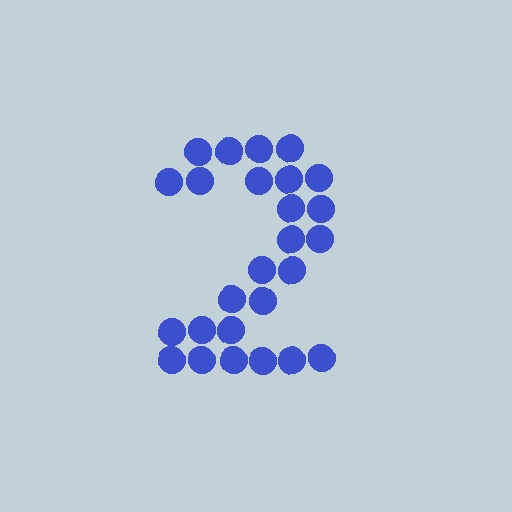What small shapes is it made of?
It is made of small circles.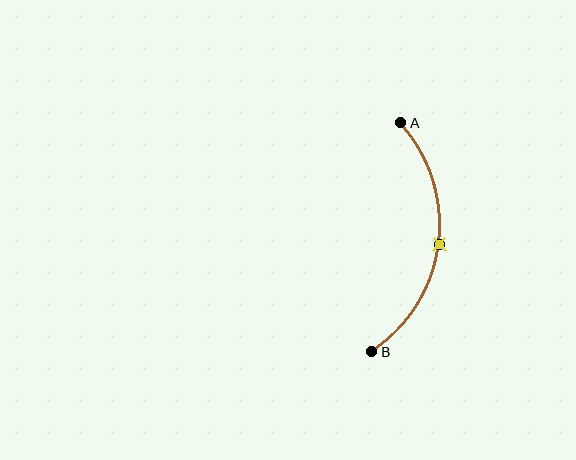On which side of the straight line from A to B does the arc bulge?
The arc bulges to the right of the straight line connecting A and B.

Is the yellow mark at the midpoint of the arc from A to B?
Yes. The yellow mark lies on the arc at equal arc-length from both A and B — it is the arc midpoint.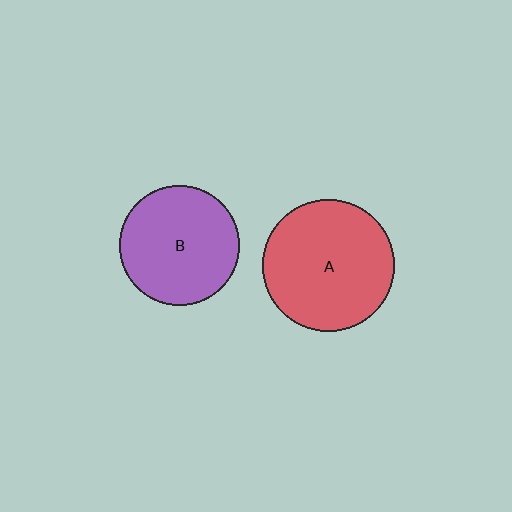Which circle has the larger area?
Circle A (red).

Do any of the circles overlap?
No, none of the circles overlap.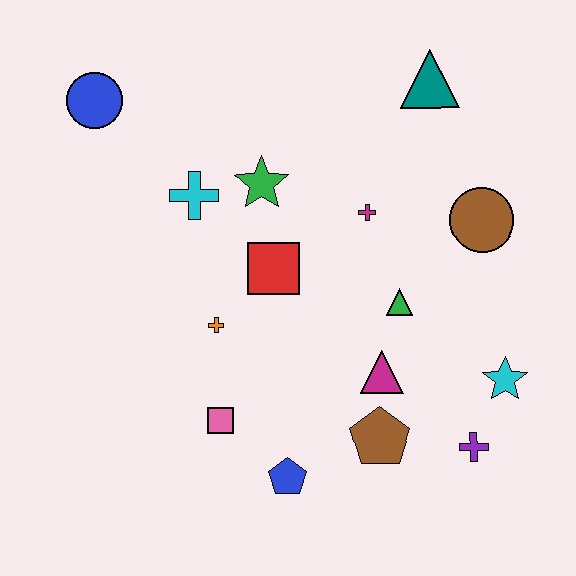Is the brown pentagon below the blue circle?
Yes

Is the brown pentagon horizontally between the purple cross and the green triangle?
No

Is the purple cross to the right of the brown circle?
No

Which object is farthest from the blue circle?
The purple cross is farthest from the blue circle.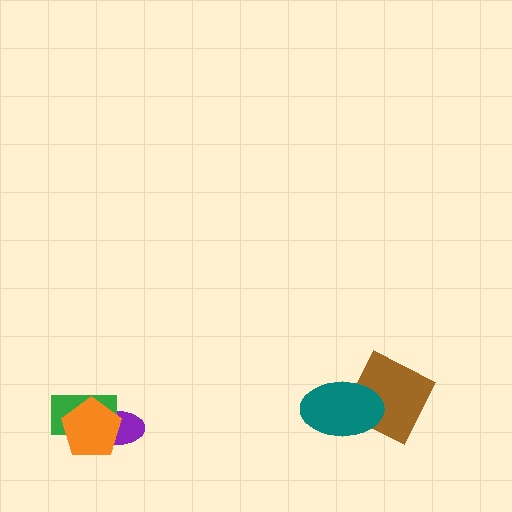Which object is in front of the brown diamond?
The teal ellipse is in front of the brown diamond.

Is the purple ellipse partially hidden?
Yes, it is partially covered by another shape.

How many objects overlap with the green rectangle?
2 objects overlap with the green rectangle.